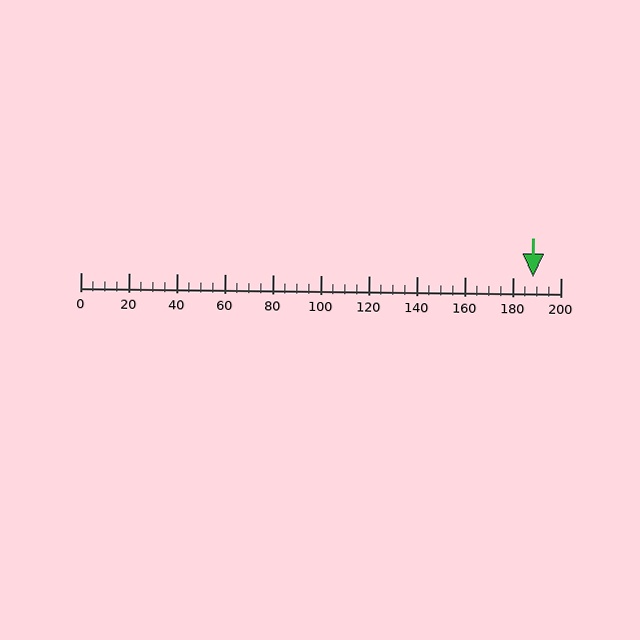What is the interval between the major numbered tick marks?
The major tick marks are spaced 20 units apart.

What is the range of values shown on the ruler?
The ruler shows values from 0 to 200.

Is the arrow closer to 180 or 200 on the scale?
The arrow is closer to 180.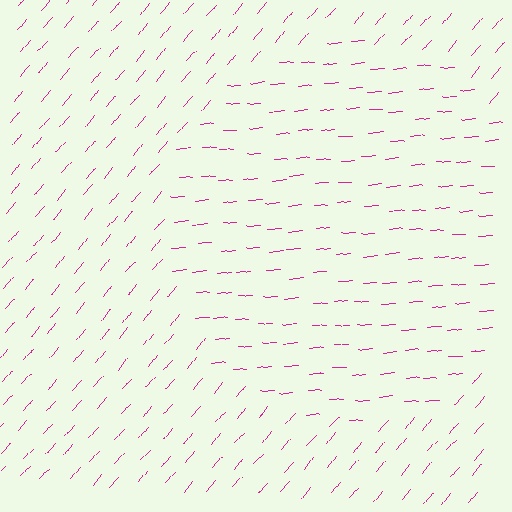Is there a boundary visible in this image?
Yes, there is a texture boundary formed by a change in line orientation.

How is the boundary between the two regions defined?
The boundary is defined purely by a change in line orientation (approximately 45 degrees difference). All lines are the same color and thickness.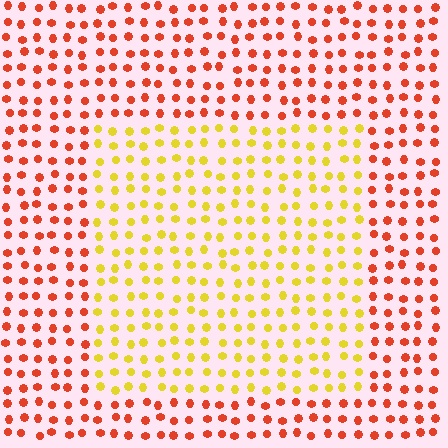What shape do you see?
I see a rectangle.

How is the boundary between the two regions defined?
The boundary is defined purely by a slight shift in hue (about 49 degrees). Spacing, size, and orientation are identical on both sides.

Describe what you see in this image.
The image is filled with small red elements in a uniform arrangement. A rectangle-shaped region is visible where the elements are tinted to a slightly different hue, forming a subtle color boundary.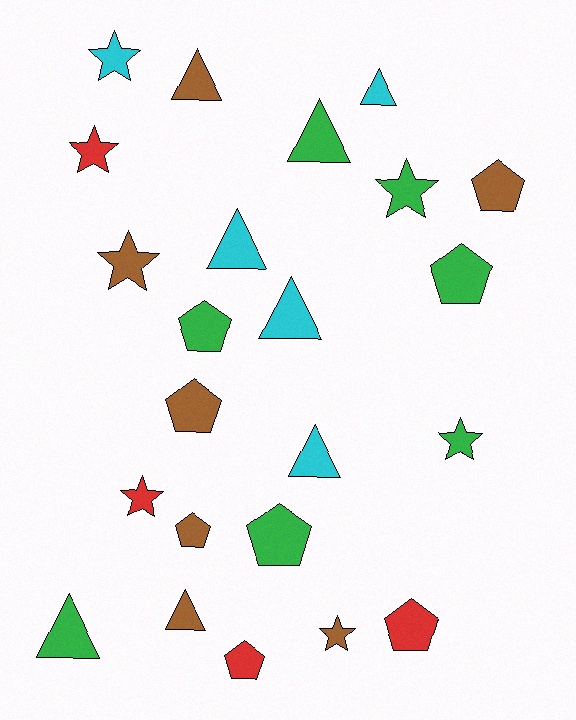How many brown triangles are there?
There are 2 brown triangles.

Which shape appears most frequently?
Pentagon, with 8 objects.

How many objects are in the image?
There are 23 objects.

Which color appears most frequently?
Brown, with 7 objects.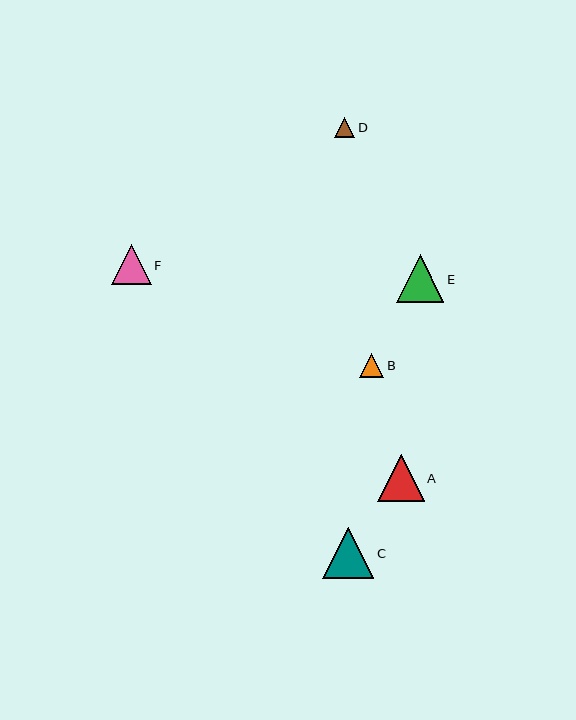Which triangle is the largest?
Triangle C is the largest with a size of approximately 51 pixels.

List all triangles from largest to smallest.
From largest to smallest: C, E, A, F, B, D.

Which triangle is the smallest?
Triangle D is the smallest with a size of approximately 21 pixels.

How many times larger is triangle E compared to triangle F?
Triangle E is approximately 1.2 times the size of triangle F.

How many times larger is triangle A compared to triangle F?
Triangle A is approximately 1.2 times the size of triangle F.